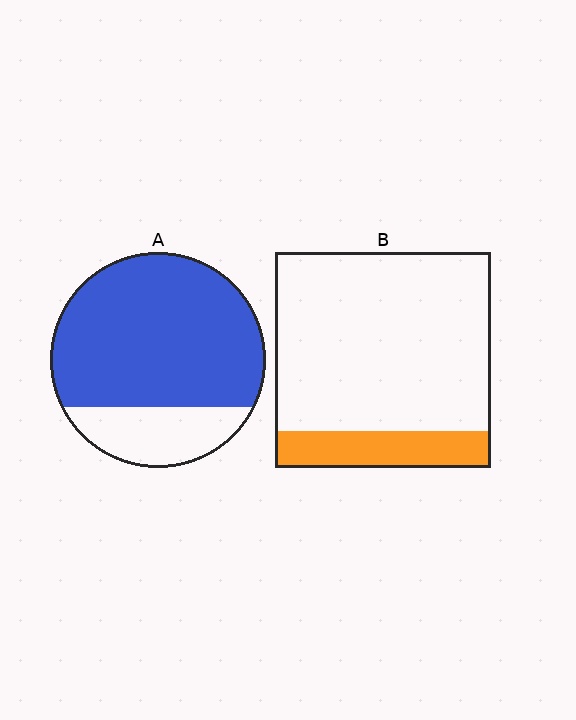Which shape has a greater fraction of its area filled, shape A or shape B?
Shape A.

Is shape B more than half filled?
No.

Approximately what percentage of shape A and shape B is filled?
A is approximately 75% and B is approximately 15%.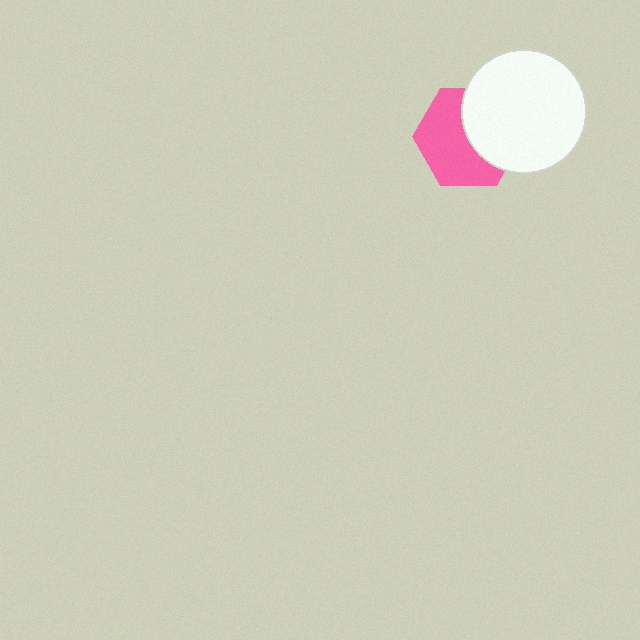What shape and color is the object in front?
The object in front is a white circle.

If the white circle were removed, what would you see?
You would see the complete pink hexagon.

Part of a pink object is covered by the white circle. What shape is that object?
It is a hexagon.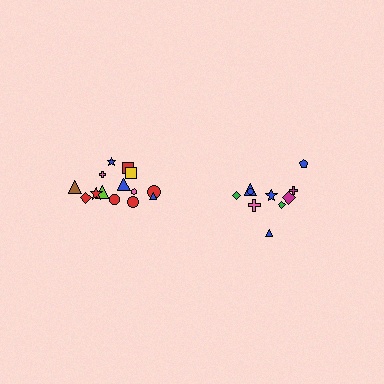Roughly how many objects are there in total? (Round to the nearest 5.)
Roughly 25 objects in total.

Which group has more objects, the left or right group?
The left group.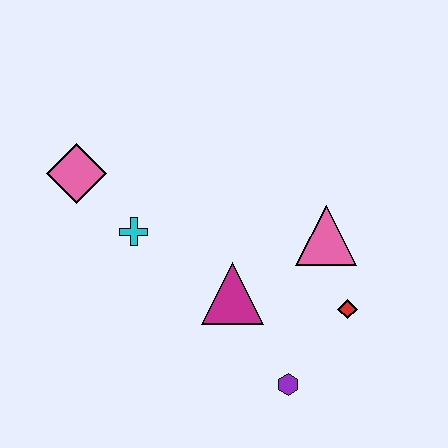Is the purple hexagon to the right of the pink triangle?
No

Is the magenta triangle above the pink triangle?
No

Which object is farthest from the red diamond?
The pink diamond is farthest from the red diamond.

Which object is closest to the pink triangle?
The red diamond is closest to the pink triangle.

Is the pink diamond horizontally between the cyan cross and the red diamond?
No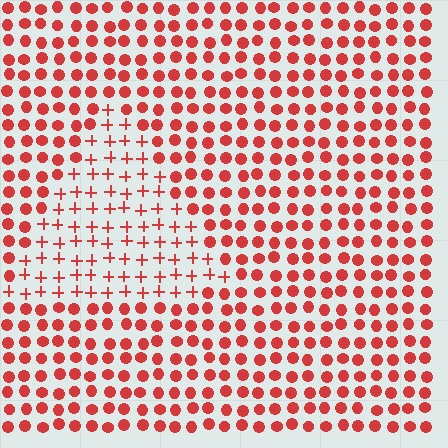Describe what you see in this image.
The image is filled with small red elements arranged in a uniform grid. A triangle-shaped region contains plus signs, while the surrounding area contains circles. The boundary is defined purely by the change in element shape.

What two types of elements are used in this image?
The image uses plus signs inside the triangle region and circles outside it.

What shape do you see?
I see a triangle.